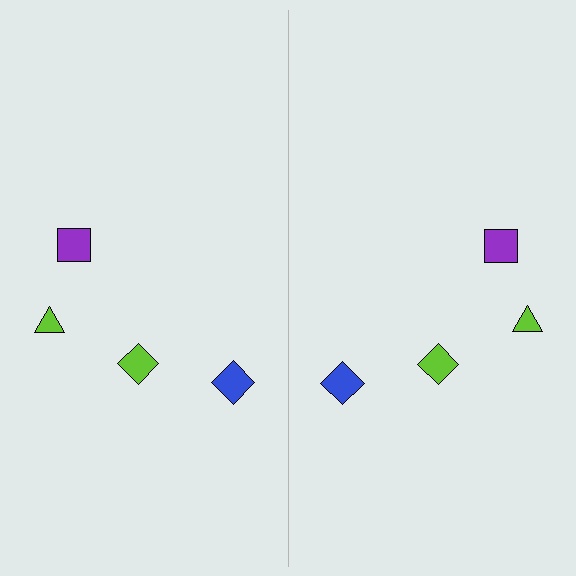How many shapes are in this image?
There are 8 shapes in this image.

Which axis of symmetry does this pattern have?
The pattern has a vertical axis of symmetry running through the center of the image.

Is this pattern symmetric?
Yes, this pattern has bilateral (reflection) symmetry.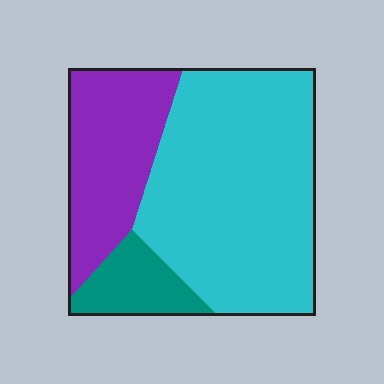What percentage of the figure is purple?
Purple covers around 25% of the figure.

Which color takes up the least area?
Teal, at roughly 10%.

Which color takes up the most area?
Cyan, at roughly 60%.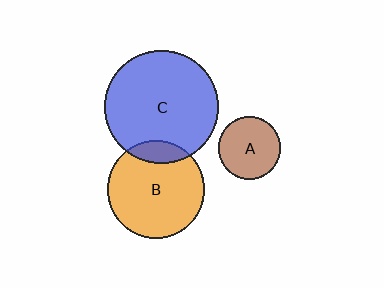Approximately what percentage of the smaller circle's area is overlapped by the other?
Approximately 15%.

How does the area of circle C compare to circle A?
Approximately 3.3 times.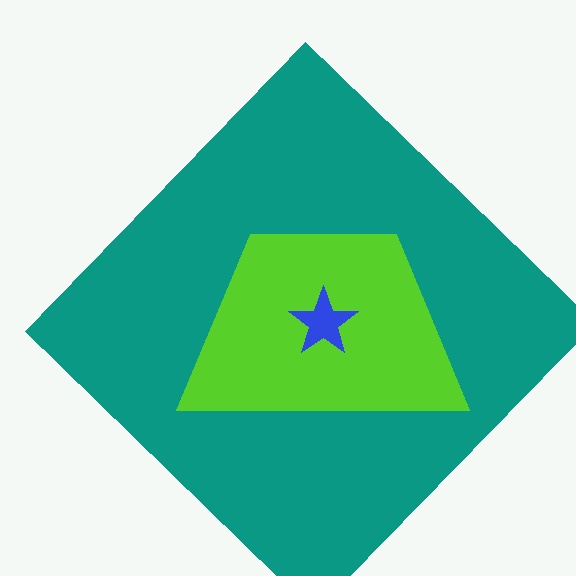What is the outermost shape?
The teal diamond.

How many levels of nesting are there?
3.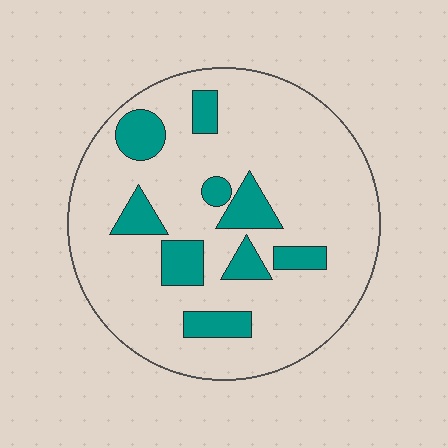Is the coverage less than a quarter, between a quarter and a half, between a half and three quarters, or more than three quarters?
Less than a quarter.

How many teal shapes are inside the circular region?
9.